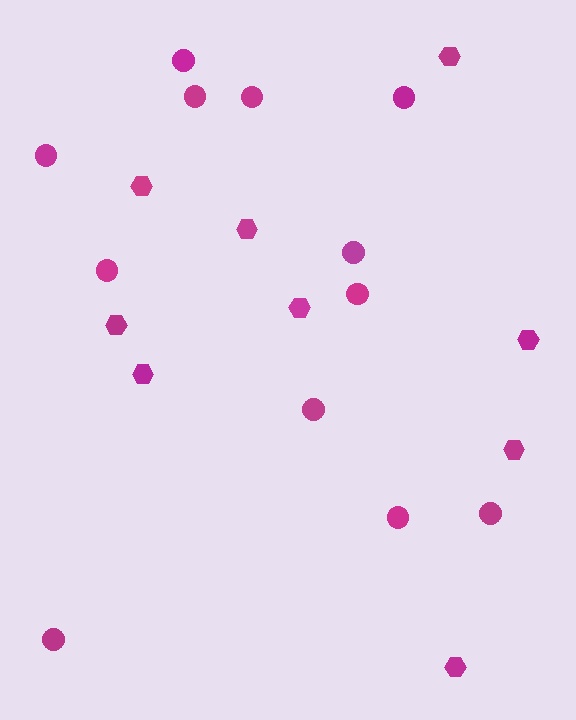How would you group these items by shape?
There are 2 groups: one group of hexagons (9) and one group of circles (12).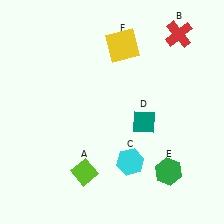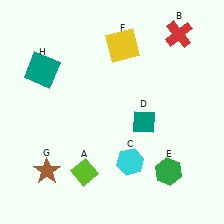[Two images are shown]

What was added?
A brown star (G), a teal square (H) were added in Image 2.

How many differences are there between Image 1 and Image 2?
There are 2 differences between the two images.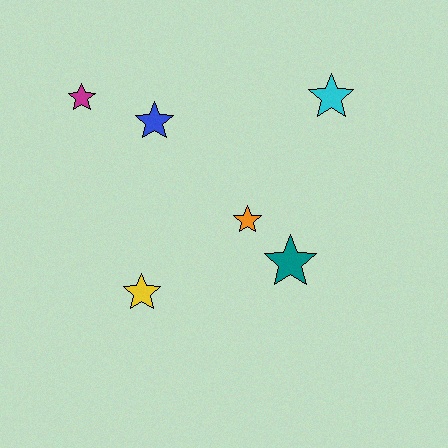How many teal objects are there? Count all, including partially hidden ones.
There is 1 teal object.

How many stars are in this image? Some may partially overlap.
There are 6 stars.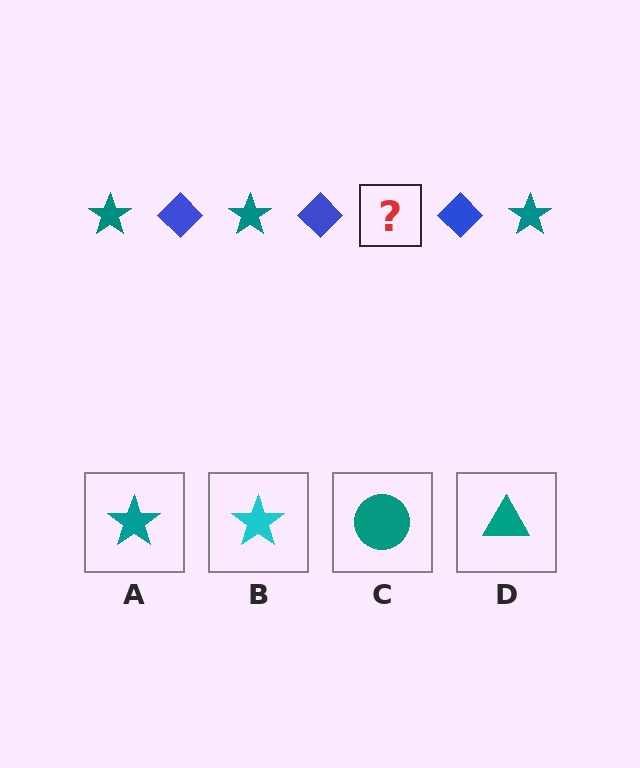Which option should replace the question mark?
Option A.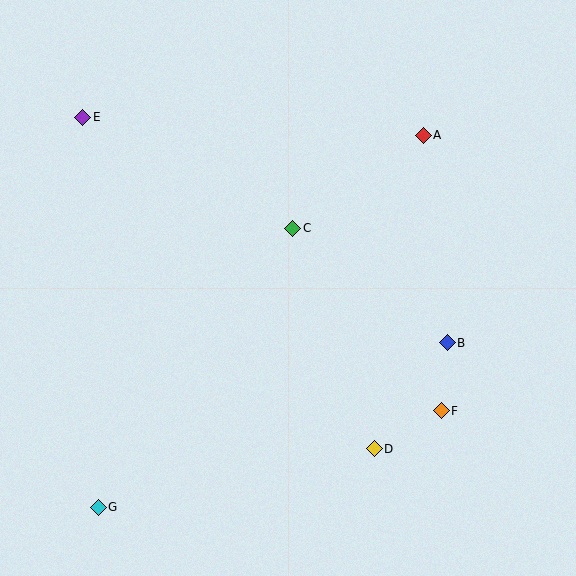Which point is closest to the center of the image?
Point C at (293, 228) is closest to the center.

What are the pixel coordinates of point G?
Point G is at (98, 507).